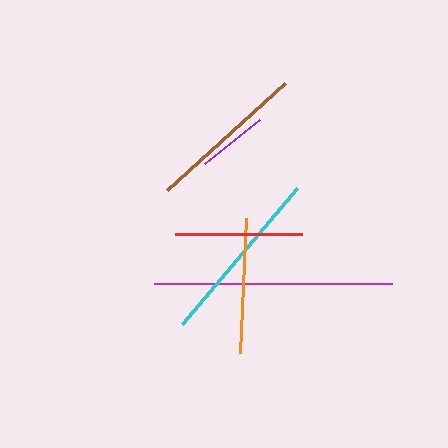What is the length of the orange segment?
The orange segment is approximately 135 pixels long.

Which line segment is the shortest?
The purple line is the shortest at approximately 71 pixels.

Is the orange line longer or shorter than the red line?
The orange line is longer than the red line.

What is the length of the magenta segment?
The magenta segment is approximately 238 pixels long.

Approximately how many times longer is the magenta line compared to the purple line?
The magenta line is approximately 3.4 times the length of the purple line.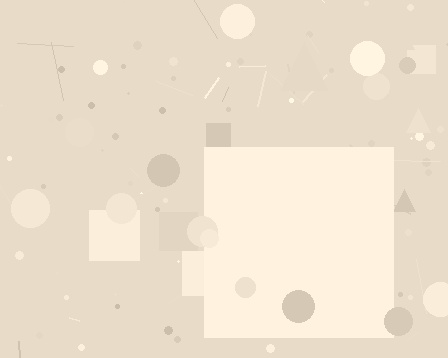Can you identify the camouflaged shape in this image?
The camouflaged shape is a square.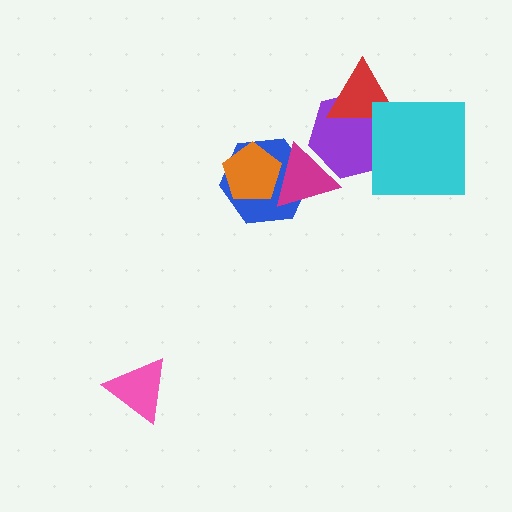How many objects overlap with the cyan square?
2 objects overlap with the cyan square.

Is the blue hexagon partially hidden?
Yes, it is partially covered by another shape.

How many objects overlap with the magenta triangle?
3 objects overlap with the magenta triangle.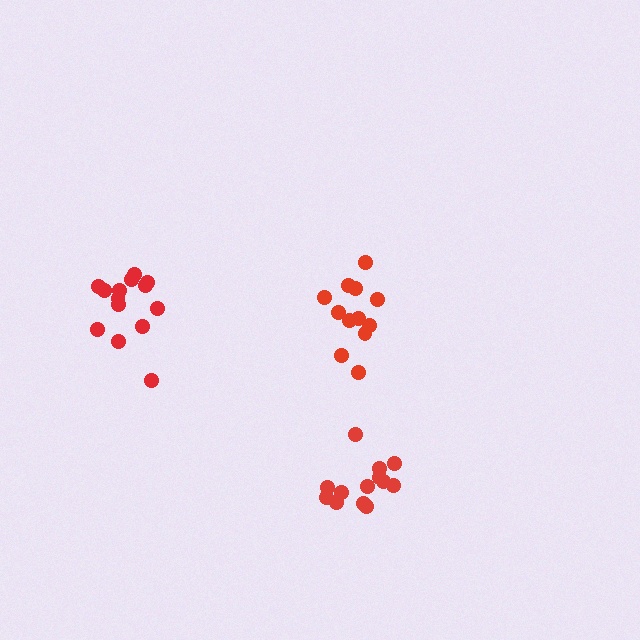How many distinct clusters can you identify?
There are 3 distinct clusters.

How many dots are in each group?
Group 1: 14 dots, Group 2: 12 dots, Group 3: 13 dots (39 total).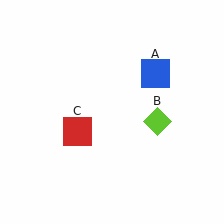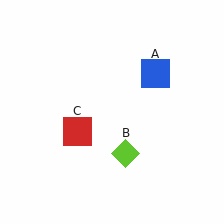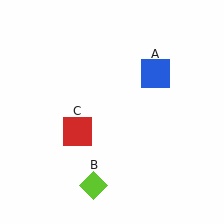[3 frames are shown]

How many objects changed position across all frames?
1 object changed position: lime diamond (object B).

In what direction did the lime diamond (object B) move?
The lime diamond (object B) moved down and to the left.